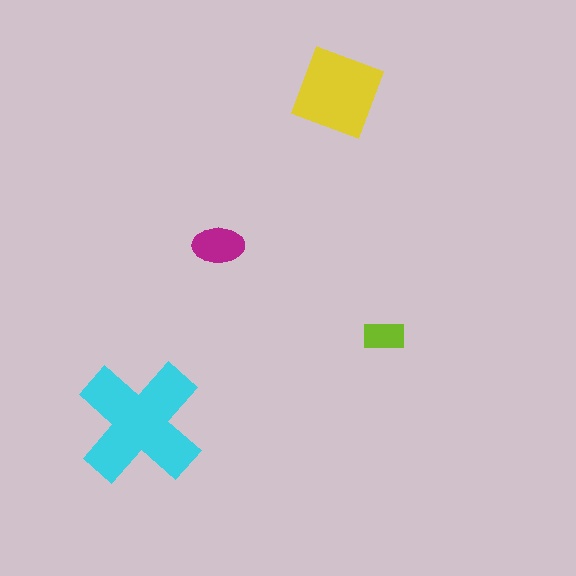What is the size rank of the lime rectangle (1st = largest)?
4th.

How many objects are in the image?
There are 4 objects in the image.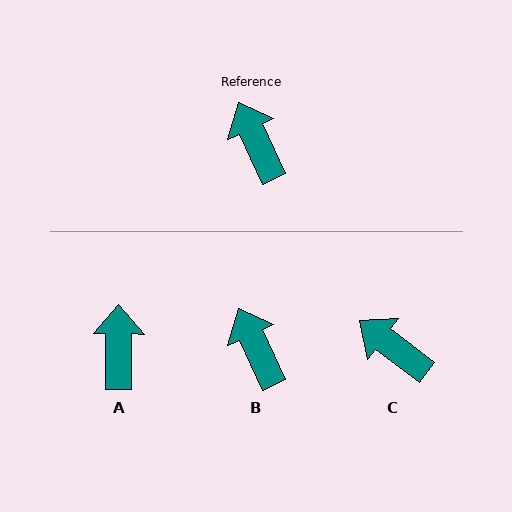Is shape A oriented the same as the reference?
No, it is off by about 25 degrees.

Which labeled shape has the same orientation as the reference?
B.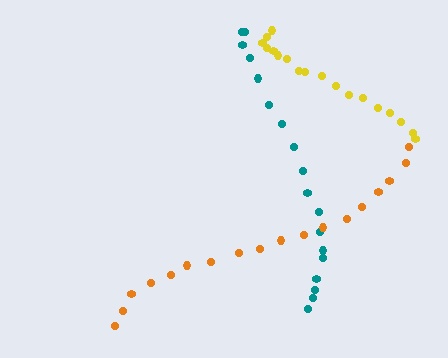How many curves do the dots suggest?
There are 3 distinct paths.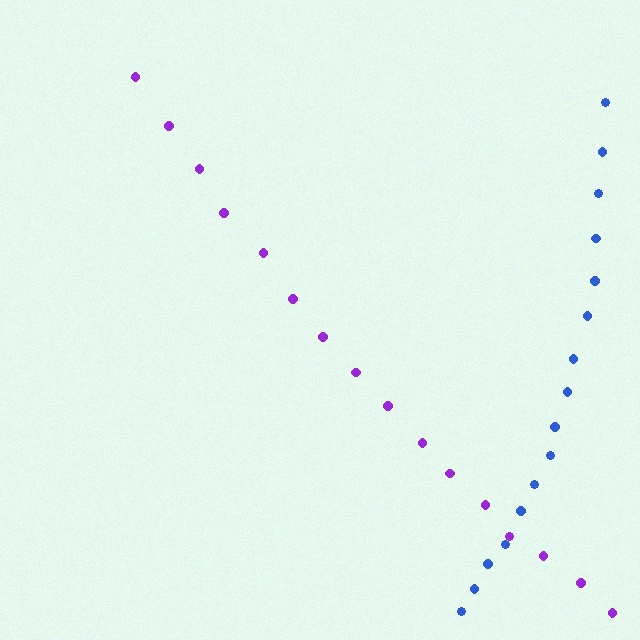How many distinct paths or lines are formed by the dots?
There are 2 distinct paths.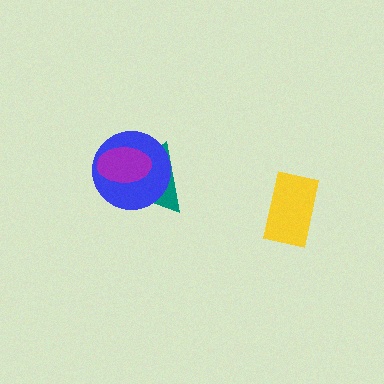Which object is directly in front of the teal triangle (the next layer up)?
The blue circle is directly in front of the teal triangle.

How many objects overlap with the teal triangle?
2 objects overlap with the teal triangle.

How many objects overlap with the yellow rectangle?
0 objects overlap with the yellow rectangle.